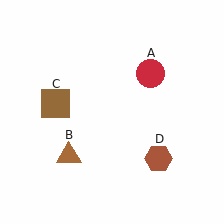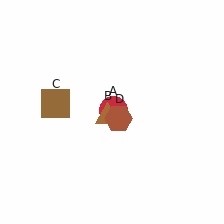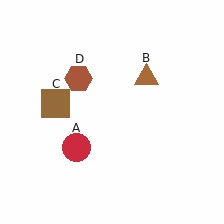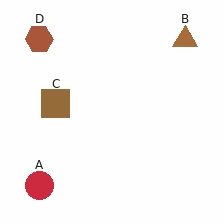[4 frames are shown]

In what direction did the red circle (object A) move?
The red circle (object A) moved down and to the left.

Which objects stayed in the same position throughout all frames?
Brown square (object C) remained stationary.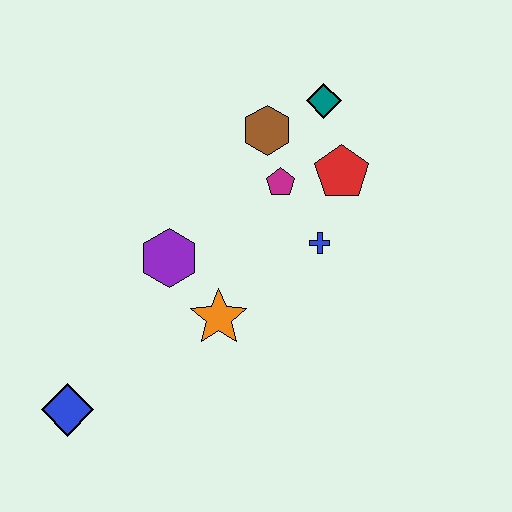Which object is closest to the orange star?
The purple hexagon is closest to the orange star.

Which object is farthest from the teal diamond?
The blue diamond is farthest from the teal diamond.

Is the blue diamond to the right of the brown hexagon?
No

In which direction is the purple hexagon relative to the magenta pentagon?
The purple hexagon is to the left of the magenta pentagon.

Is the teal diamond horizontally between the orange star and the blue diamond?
No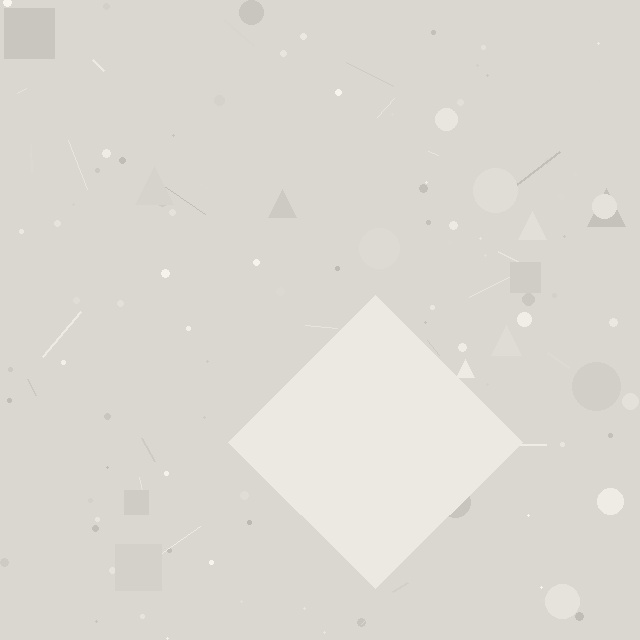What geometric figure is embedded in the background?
A diamond is embedded in the background.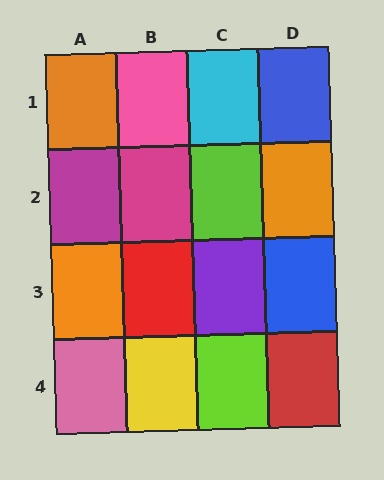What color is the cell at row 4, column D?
Red.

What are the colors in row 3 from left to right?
Orange, red, purple, blue.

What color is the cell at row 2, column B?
Magenta.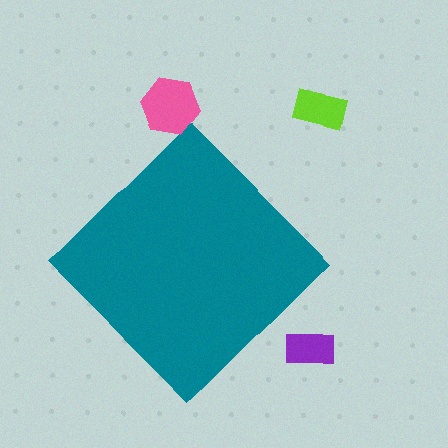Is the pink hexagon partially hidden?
No, the pink hexagon is fully visible.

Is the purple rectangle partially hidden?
No, the purple rectangle is fully visible.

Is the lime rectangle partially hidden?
No, the lime rectangle is fully visible.